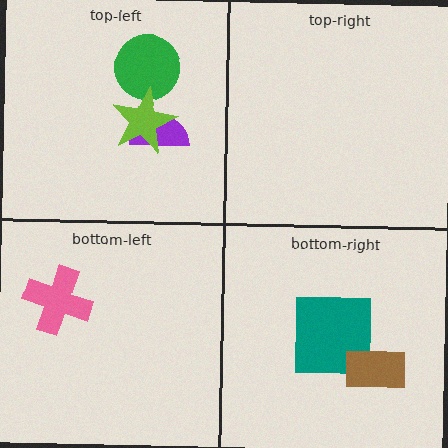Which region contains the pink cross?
The bottom-left region.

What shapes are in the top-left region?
The green circle, the purple semicircle, the lime star.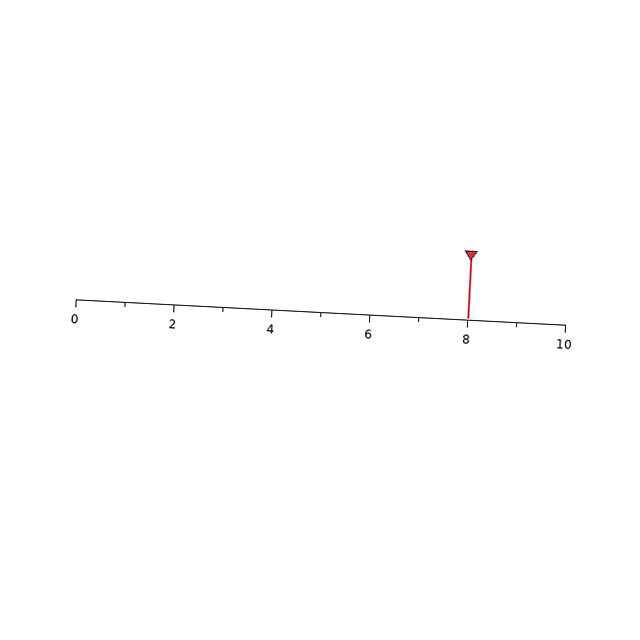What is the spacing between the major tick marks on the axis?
The major ticks are spaced 2 apart.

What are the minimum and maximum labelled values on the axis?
The axis runs from 0 to 10.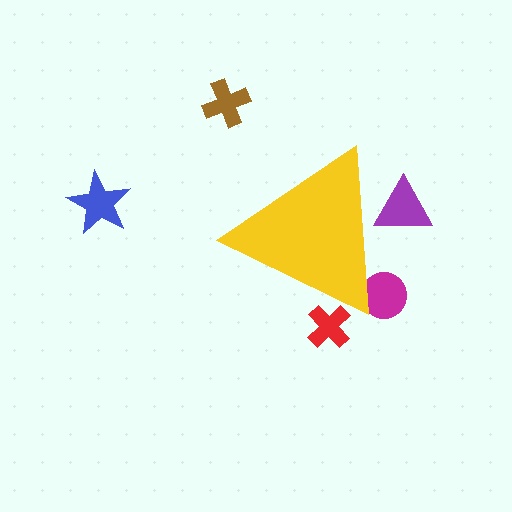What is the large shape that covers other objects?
A yellow triangle.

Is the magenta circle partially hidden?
Yes, the magenta circle is partially hidden behind the yellow triangle.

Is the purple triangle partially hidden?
Yes, the purple triangle is partially hidden behind the yellow triangle.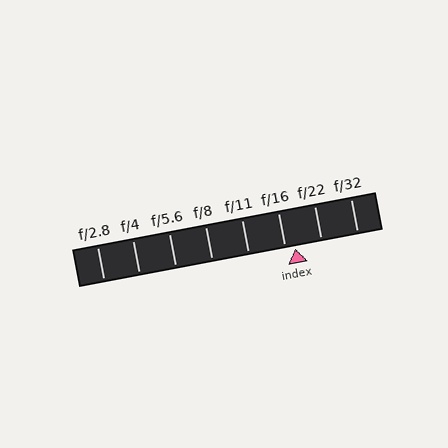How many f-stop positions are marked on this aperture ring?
There are 8 f-stop positions marked.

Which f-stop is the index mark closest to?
The index mark is closest to f/16.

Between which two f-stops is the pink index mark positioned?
The index mark is between f/16 and f/22.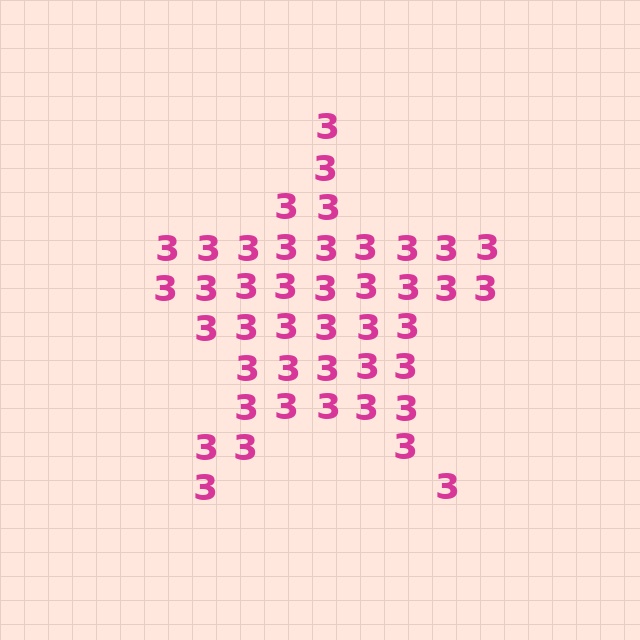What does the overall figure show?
The overall figure shows a star.